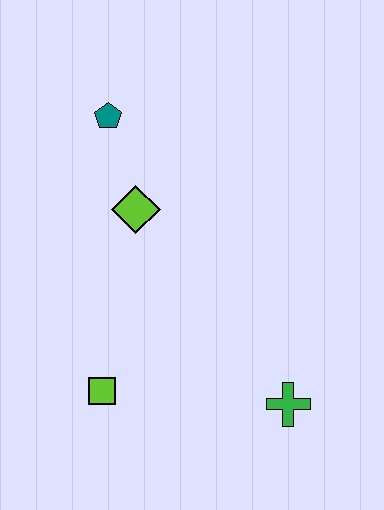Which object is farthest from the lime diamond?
The green cross is farthest from the lime diamond.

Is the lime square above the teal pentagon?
No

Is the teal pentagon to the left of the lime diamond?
Yes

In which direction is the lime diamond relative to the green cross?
The lime diamond is above the green cross.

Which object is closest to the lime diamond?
The teal pentagon is closest to the lime diamond.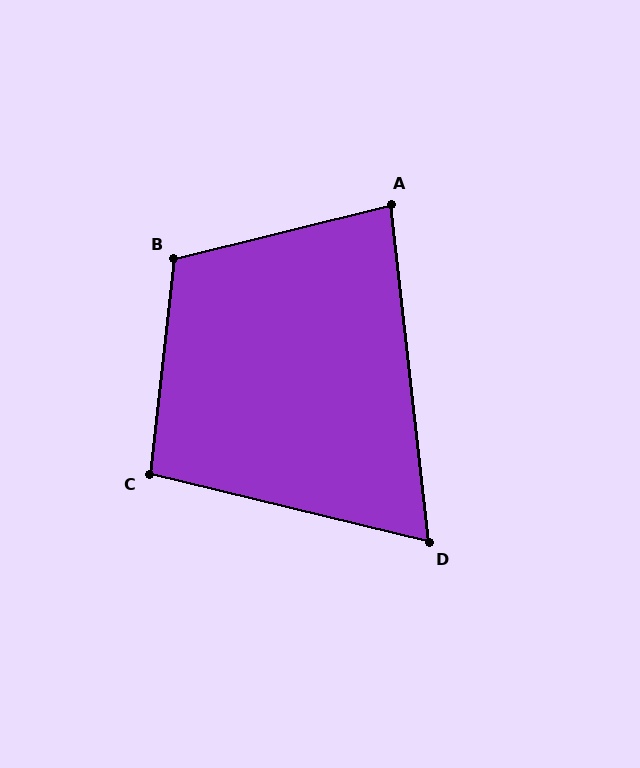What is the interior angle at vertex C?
Approximately 97 degrees (obtuse).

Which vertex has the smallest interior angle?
D, at approximately 70 degrees.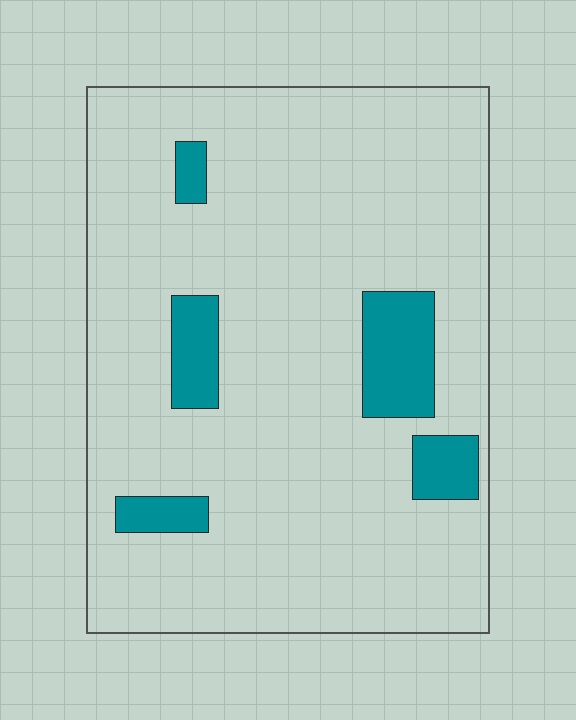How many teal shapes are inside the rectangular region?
5.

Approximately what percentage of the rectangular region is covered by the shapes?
Approximately 10%.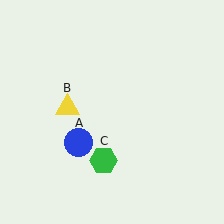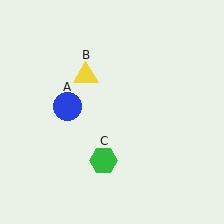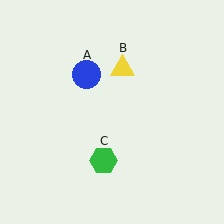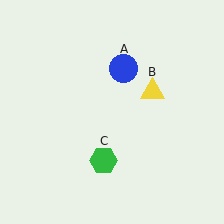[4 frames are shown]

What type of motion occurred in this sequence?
The blue circle (object A), yellow triangle (object B) rotated clockwise around the center of the scene.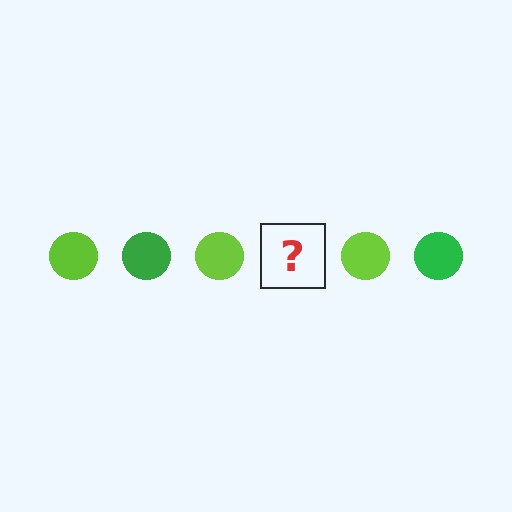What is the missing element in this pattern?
The missing element is a green circle.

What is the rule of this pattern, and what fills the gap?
The rule is that the pattern cycles through lime, green circles. The gap should be filled with a green circle.